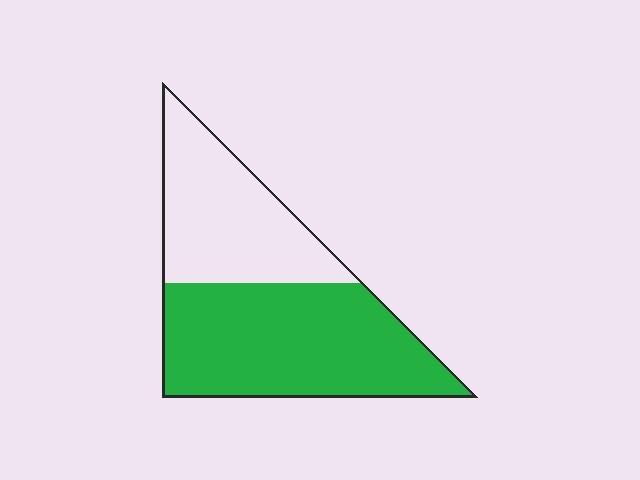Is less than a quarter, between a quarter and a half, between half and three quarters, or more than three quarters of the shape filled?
Between half and three quarters.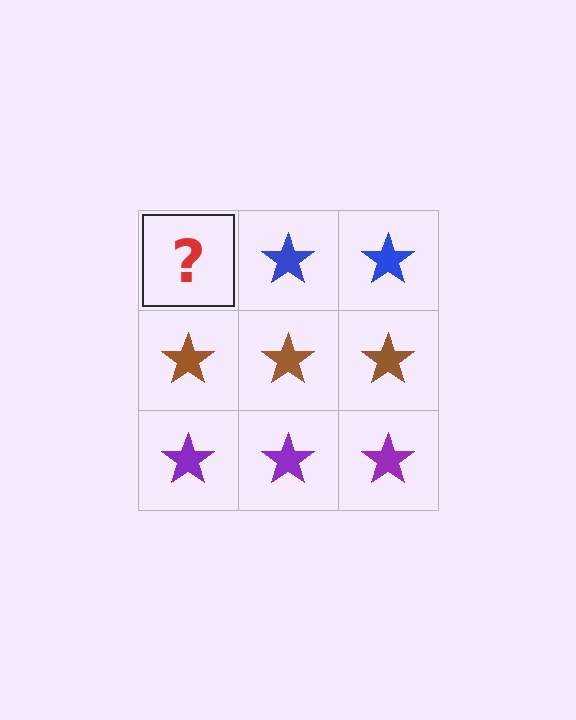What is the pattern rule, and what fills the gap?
The rule is that each row has a consistent color. The gap should be filled with a blue star.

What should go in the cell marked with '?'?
The missing cell should contain a blue star.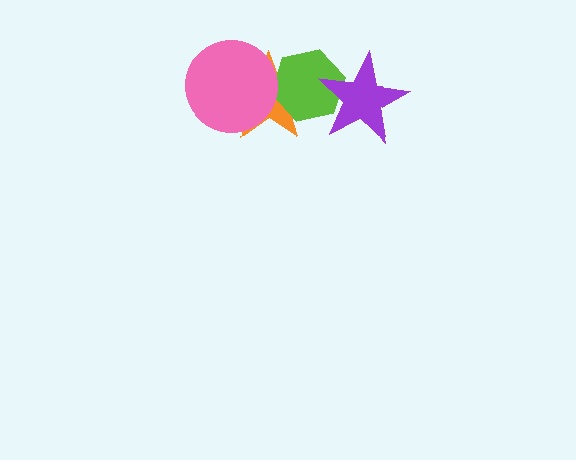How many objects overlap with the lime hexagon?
2 objects overlap with the lime hexagon.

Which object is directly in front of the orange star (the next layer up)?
The lime hexagon is directly in front of the orange star.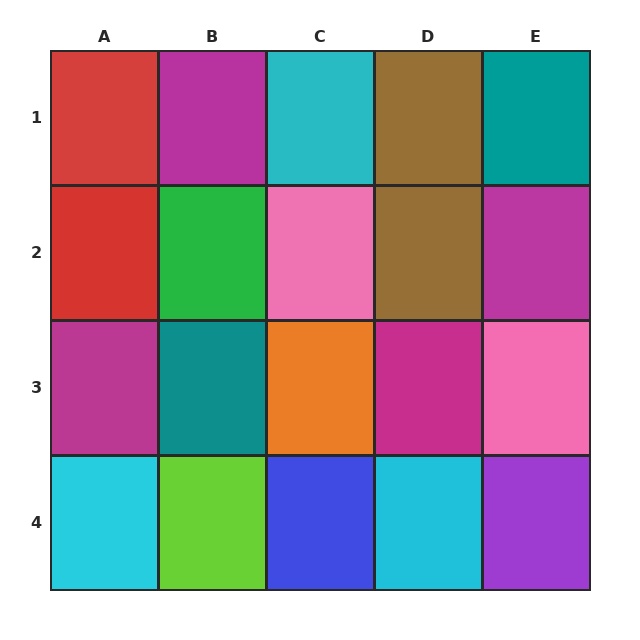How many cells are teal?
2 cells are teal.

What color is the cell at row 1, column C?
Cyan.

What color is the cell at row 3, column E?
Pink.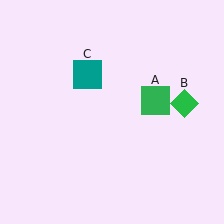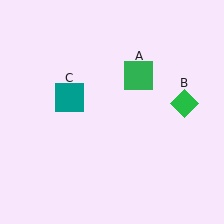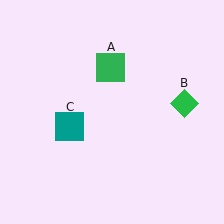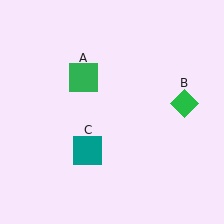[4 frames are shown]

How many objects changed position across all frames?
2 objects changed position: green square (object A), teal square (object C).